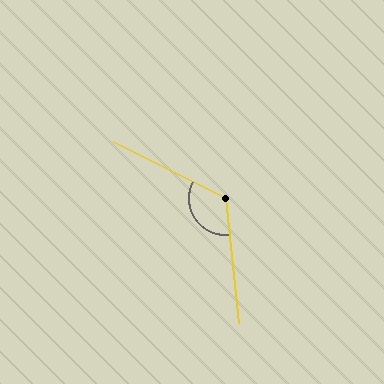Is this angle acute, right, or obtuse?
It is obtuse.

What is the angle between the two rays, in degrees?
Approximately 122 degrees.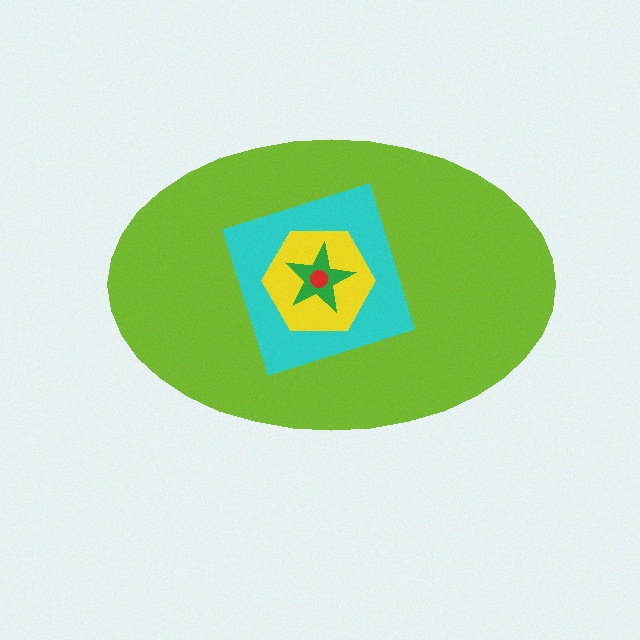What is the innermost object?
The red circle.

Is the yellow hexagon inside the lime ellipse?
Yes.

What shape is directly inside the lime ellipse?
The cyan diamond.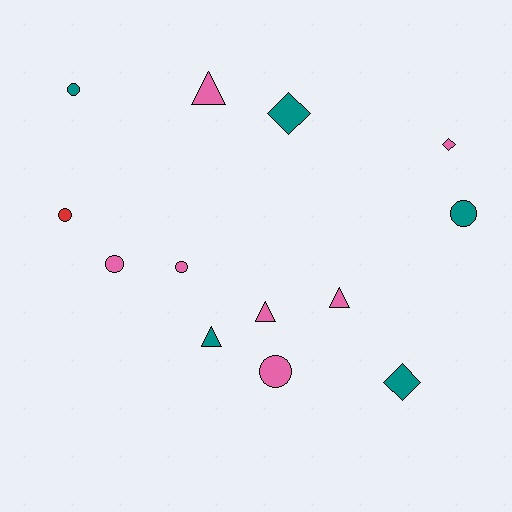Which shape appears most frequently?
Circle, with 6 objects.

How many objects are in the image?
There are 13 objects.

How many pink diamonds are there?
There is 1 pink diamond.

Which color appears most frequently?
Pink, with 7 objects.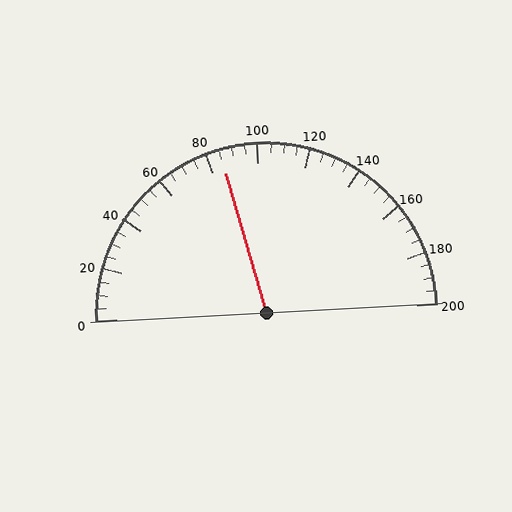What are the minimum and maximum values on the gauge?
The gauge ranges from 0 to 200.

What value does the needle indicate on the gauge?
The needle indicates approximately 85.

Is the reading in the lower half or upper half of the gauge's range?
The reading is in the lower half of the range (0 to 200).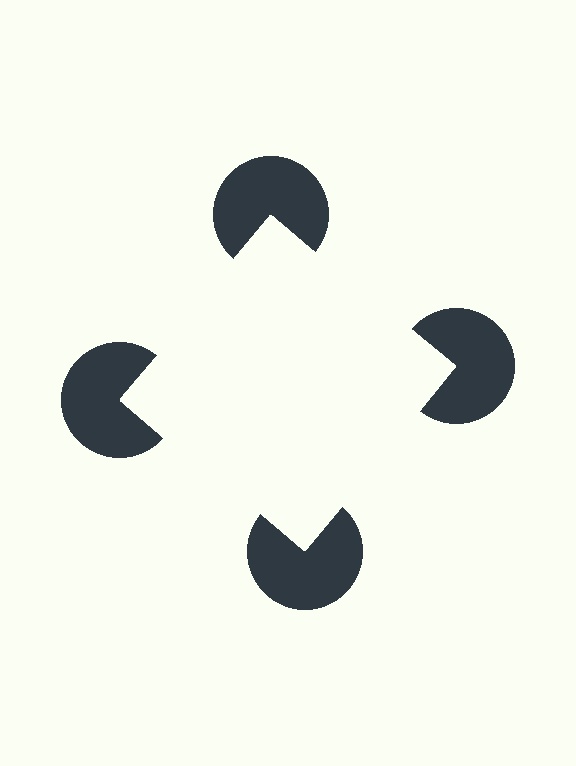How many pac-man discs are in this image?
There are 4 — one at each vertex of the illusory square.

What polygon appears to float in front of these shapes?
An illusory square — its edges are inferred from the aligned wedge cuts in the pac-man discs, not physically drawn.